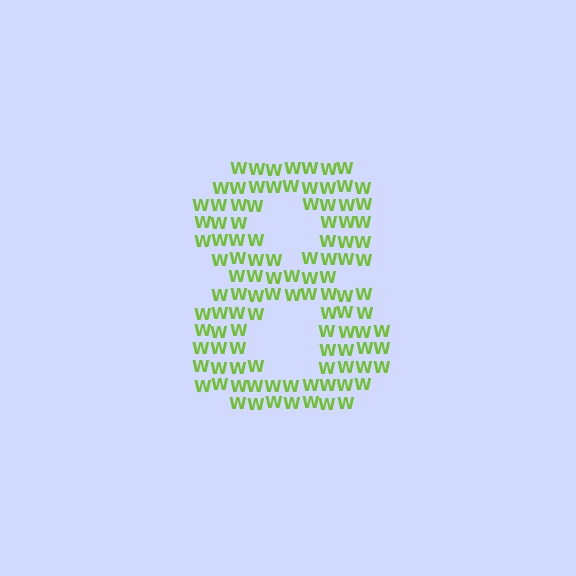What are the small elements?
The small elements are letter W's.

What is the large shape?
The large shape is the digit 8.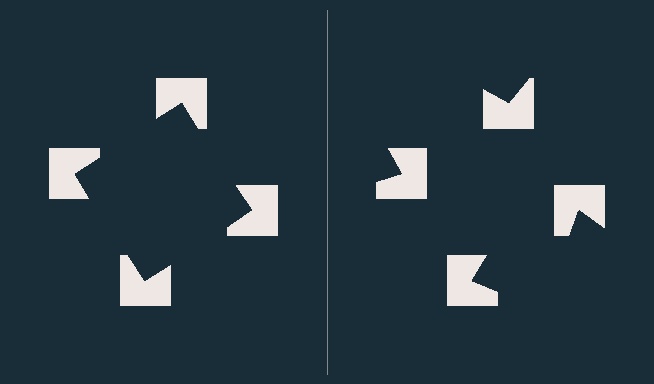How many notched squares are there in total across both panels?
8 — 4 on each side.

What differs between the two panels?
The notched squares are positioned identically on both sides; only the wedge orientations differ. On the left they align to a square; on the right they are misaligned.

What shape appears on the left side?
An illusory square.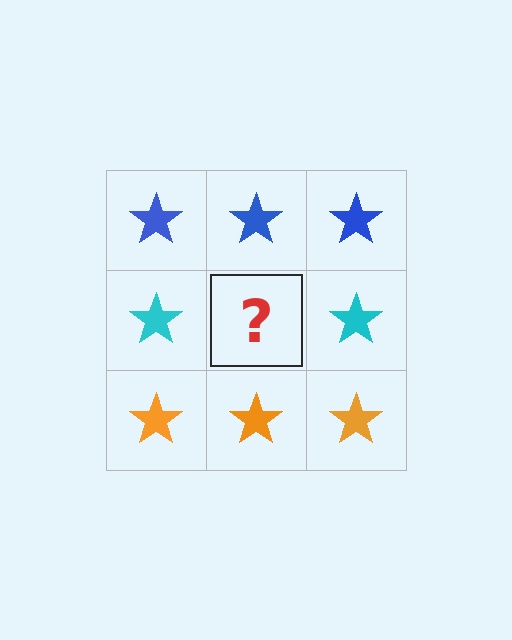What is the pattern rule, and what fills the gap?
The rule is that each row has a consistent color. The gap should be filled with a cyan star.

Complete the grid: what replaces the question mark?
The question mark should be replaced with a cyan star.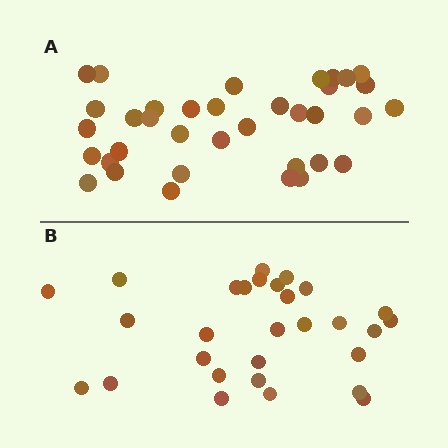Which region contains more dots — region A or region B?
Region A (the top region) has more dots.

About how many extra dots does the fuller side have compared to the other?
Region A has roughly 8 or so more dots than region B.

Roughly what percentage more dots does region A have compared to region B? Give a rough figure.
About 25% more.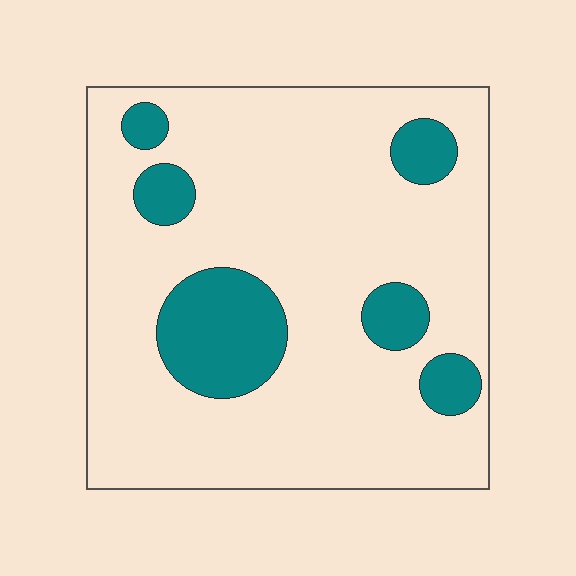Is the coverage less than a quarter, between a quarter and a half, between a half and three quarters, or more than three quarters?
Less than a quarter.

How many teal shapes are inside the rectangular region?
6.